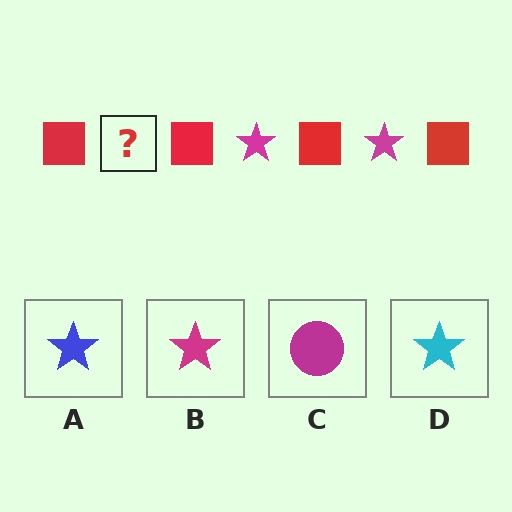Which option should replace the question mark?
Option B.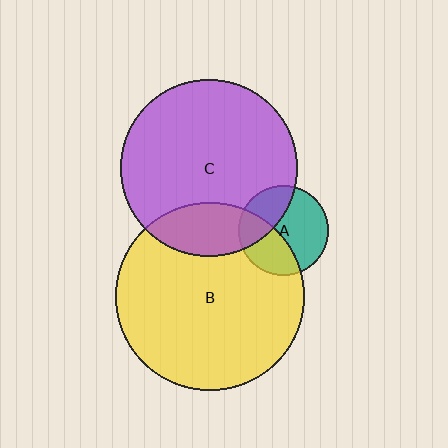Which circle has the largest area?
Circle B (yellow).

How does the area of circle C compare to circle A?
Approximately 3.9 times.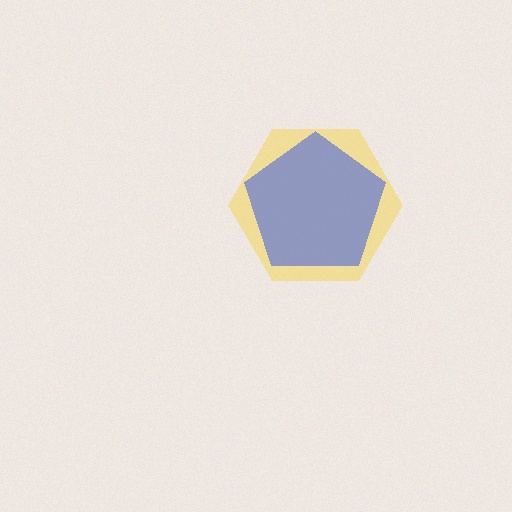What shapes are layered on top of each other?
The layered shapes are: a yellow hexagon, a blue pentagon.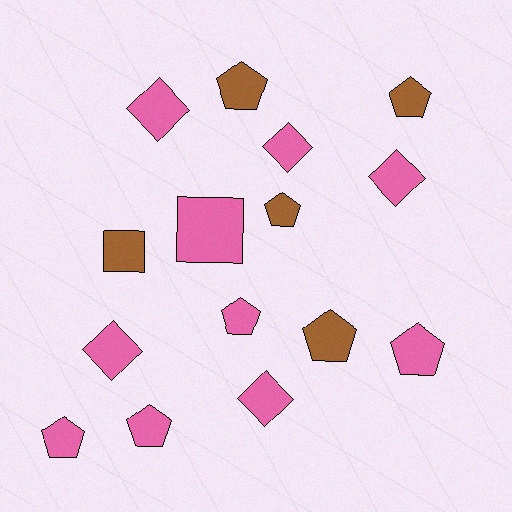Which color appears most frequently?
Pink, with 10 objects.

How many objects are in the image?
There are 15 objects.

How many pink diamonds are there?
There are 5 pink diamonds.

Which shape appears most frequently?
Pentagon, with 8 objects.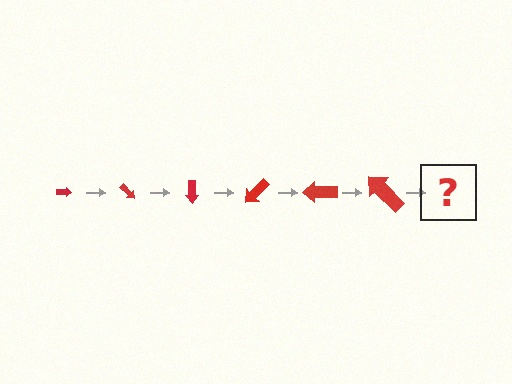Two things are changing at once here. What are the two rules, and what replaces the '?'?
The two rules are that the arrow grows larger each step and it rotates 45 degrees each step. The '?' should be an arrow, larger than the previous one and rotated 270 degrees from the start.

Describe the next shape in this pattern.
It should be an arrow, larger than the previous one and rotated 270 degrees from the start.